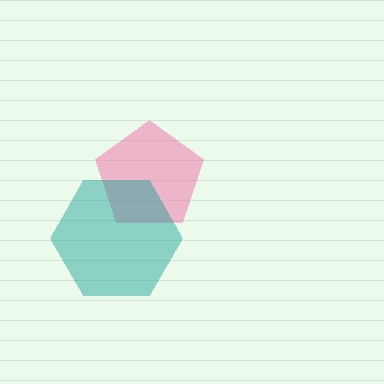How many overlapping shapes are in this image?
There are 2 overlapping shapes in the image.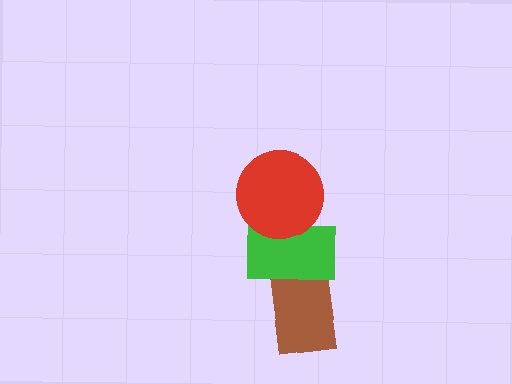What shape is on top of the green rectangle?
The red circle is on top of the green rectangle.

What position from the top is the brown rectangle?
The brown rectangle is 3rd from the top.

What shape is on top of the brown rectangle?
The green rectangle is on top of the brown rectangle.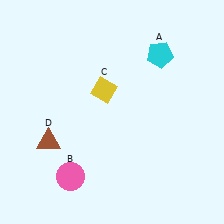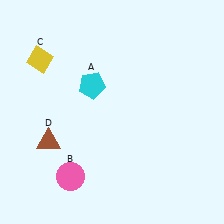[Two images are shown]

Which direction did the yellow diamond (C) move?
The yellow diamond (C) moved left.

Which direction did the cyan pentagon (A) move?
The cyan pentagon (A) moved left.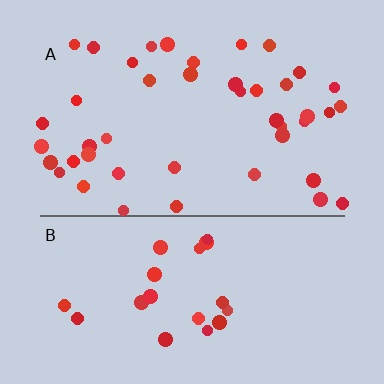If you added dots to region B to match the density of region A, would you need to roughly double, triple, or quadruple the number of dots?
Approximately double.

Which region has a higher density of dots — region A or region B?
A (the top).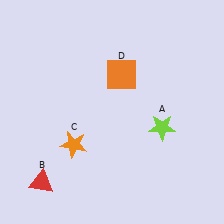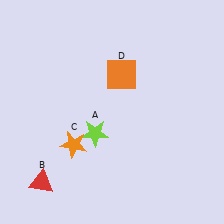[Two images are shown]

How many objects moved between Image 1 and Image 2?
1 object moved between the two images.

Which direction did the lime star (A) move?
The lime star (A) moved left.